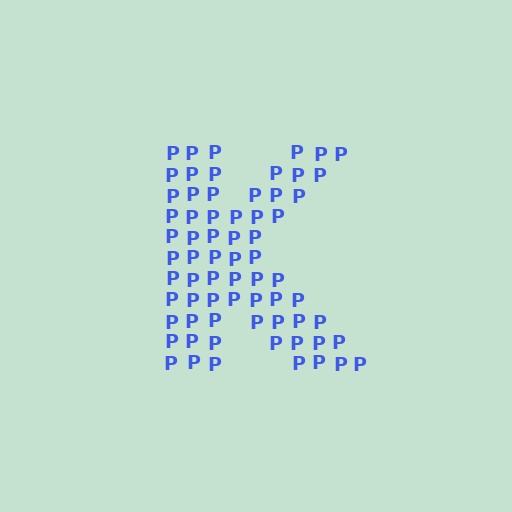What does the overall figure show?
The overall figure shows the letter K.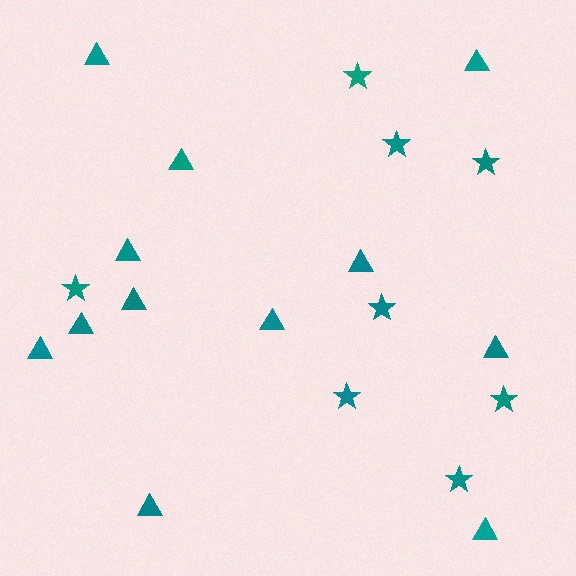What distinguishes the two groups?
There are 2 groups: one group of triangles (12) and one group of stars (8).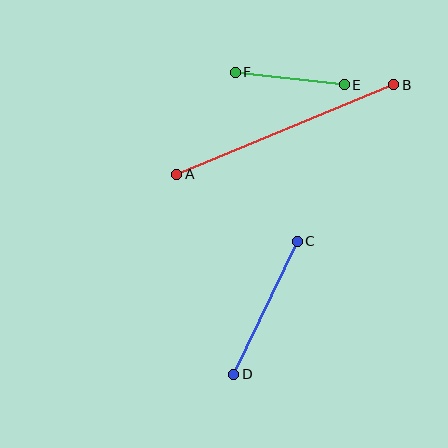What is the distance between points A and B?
The distance is approximately 235 pixels.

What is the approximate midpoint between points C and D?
The midpoint is at approximately (266, 308) pixels.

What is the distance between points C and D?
The distance is approximately 147 pixels.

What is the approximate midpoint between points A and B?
The midpoint is at approximately (285, 130) pixels.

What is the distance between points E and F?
The distance is approximately 110 pixels.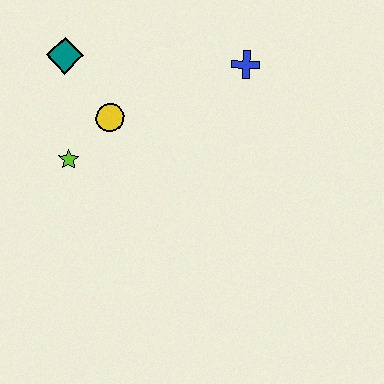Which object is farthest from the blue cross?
The lime star is farthest from the blue cross.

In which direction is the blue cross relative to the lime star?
The blue cross is to the right of the lime star.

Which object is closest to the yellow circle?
The lime star is closest to the yellow circle.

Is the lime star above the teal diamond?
No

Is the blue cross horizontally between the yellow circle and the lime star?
No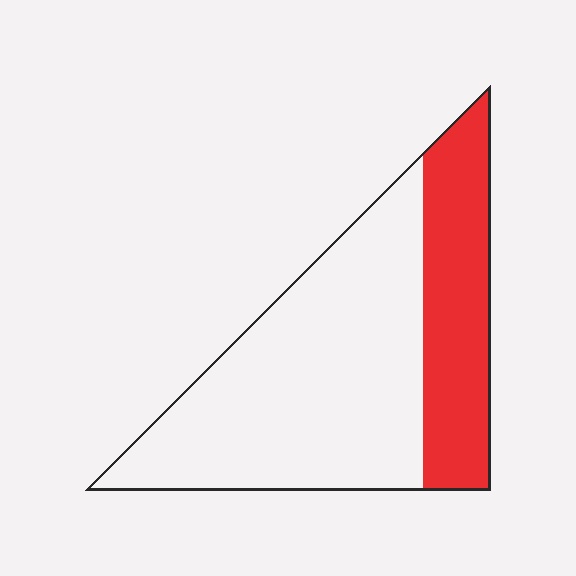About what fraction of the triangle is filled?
About one third (1/3).